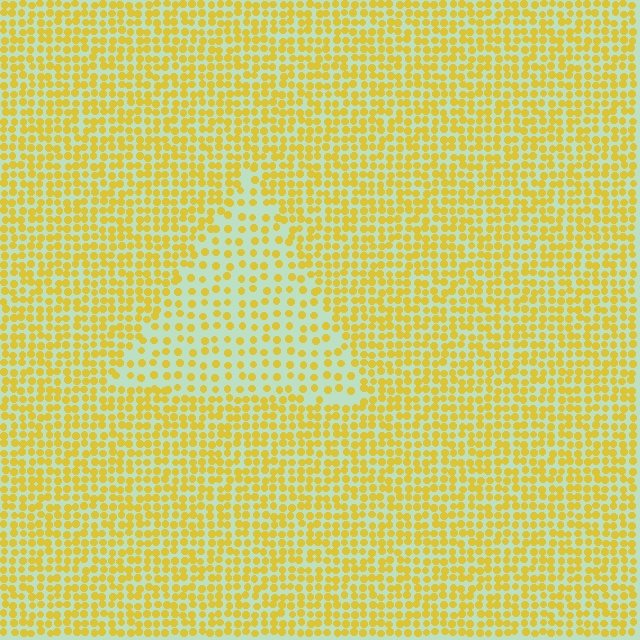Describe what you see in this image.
The image contains small yellow elements arranged at two different densities. A triangle-shaped region is visible where the elements are less densely packed than the surrounding area.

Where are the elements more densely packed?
The elements are more densely packed outside the triangle boundary.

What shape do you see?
I see a triangle.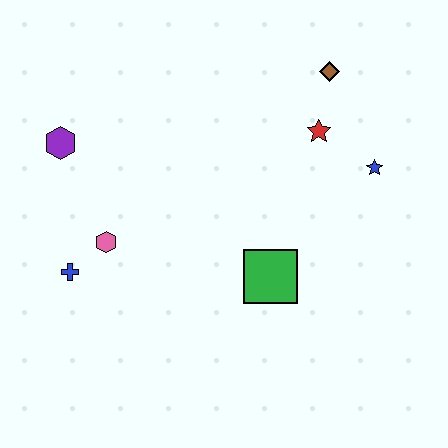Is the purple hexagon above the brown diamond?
No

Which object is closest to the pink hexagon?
The blue cross is closest to the pink hexagon.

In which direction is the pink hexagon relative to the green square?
The pink hexagon is to the left of the green square.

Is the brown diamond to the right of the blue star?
No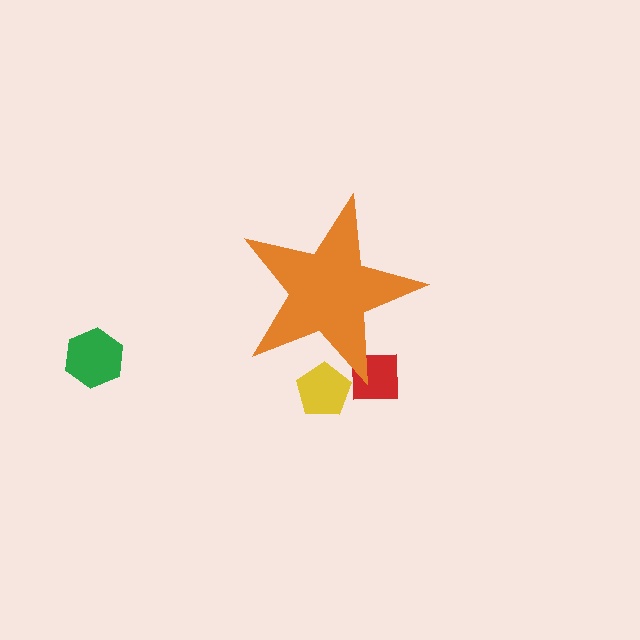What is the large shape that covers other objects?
An orange star.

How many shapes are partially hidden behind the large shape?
2 shapes are partially hidden.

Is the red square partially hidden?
Yes, the red square is partially hidden behind the orange star.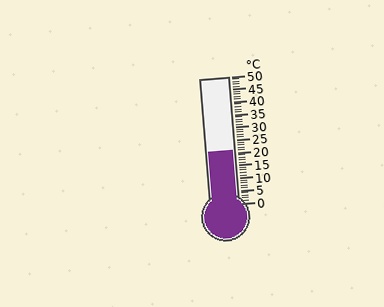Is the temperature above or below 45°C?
The temperature is below 45°C.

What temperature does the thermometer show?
The thermometer shows approximately 21°C.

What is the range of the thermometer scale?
The thermometer scale ranges from 0°C to 50°C.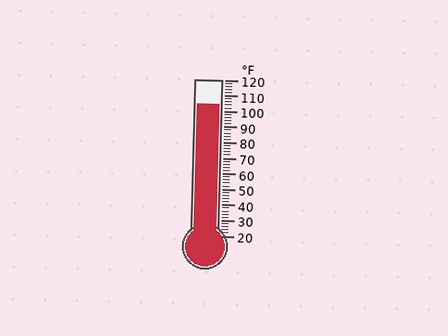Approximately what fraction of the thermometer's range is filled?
The thermometer is filled to approximately 85% of its range.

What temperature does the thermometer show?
The thermometer shows approximately 104°F.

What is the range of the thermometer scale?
The thermometer scale ranges from 20°F to 120°F.